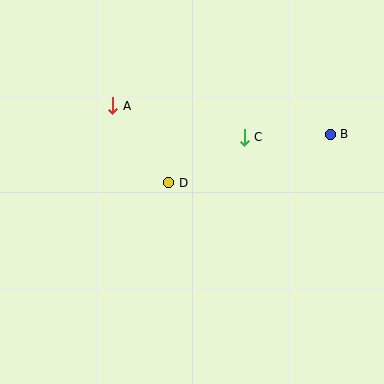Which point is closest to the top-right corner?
Point B is closest to the top-right corner.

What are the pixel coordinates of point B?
Point B is at (330, 134).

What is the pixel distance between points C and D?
The distance between C and D is 88 pixels.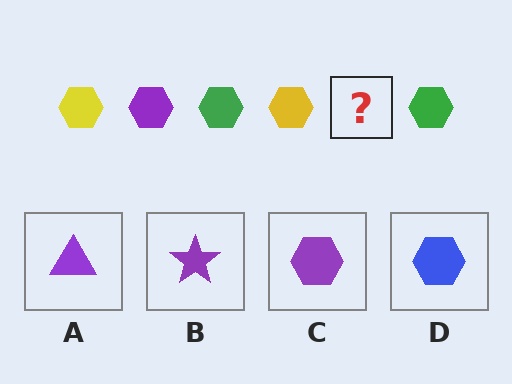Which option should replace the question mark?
Option C.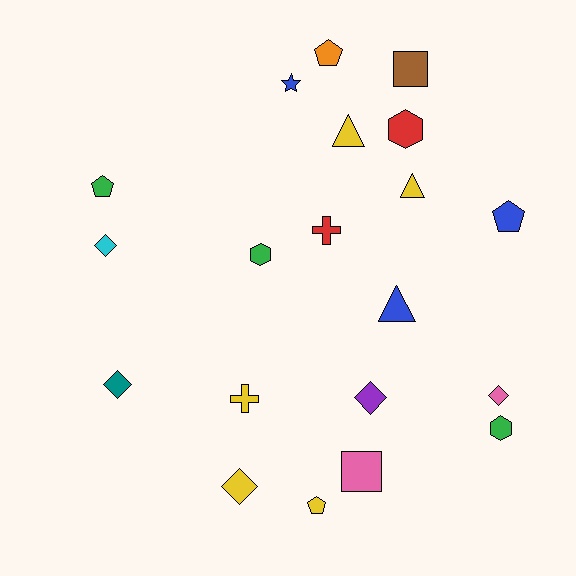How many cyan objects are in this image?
There is 1 cyan object.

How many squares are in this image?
There are 2 squares.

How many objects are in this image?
There are 20 objects.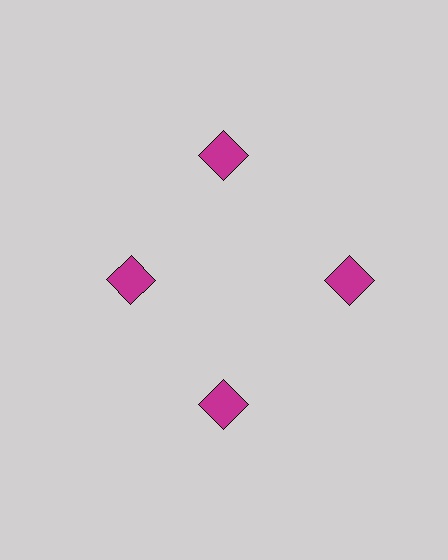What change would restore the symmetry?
The symmetry would be restored by moving it outward, back onto the ring so that all 4 squares sit at equal angles and equal distance from the center.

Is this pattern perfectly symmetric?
No. The 4 magenta squares are arranged in a ring, but one element near the 9 o'clock position is pulled inward toward the center, breaking the 4-fold rotational symmetry.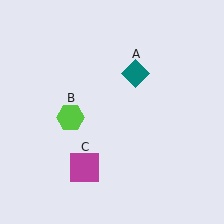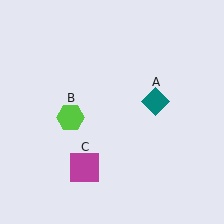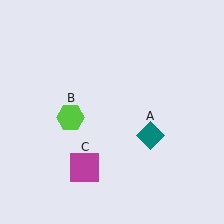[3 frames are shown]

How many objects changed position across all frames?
1 object changed position: teal diamond (object A).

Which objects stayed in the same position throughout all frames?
Lime hexagon (object B) and magenta square (object C) remained stationary.